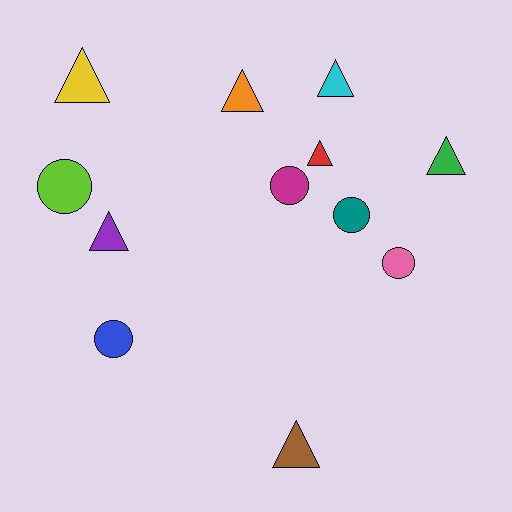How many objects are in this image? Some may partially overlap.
There are 12 objects.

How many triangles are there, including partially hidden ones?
There are 7 triangles.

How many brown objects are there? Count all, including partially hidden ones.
There is 1 brown object.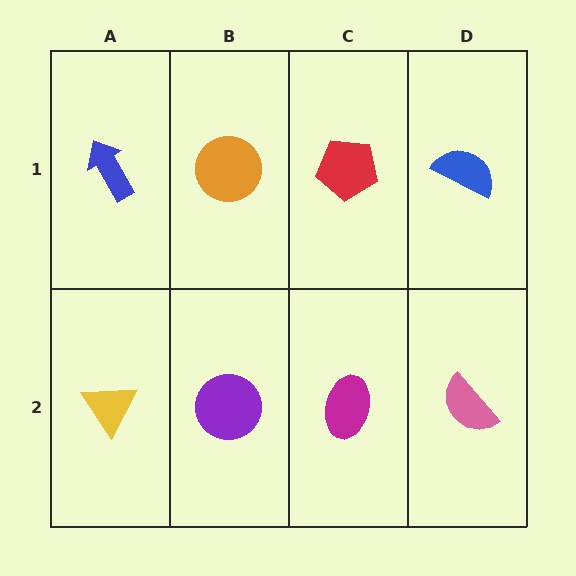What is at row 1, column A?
A blue arrow.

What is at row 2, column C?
A magenta ellipse.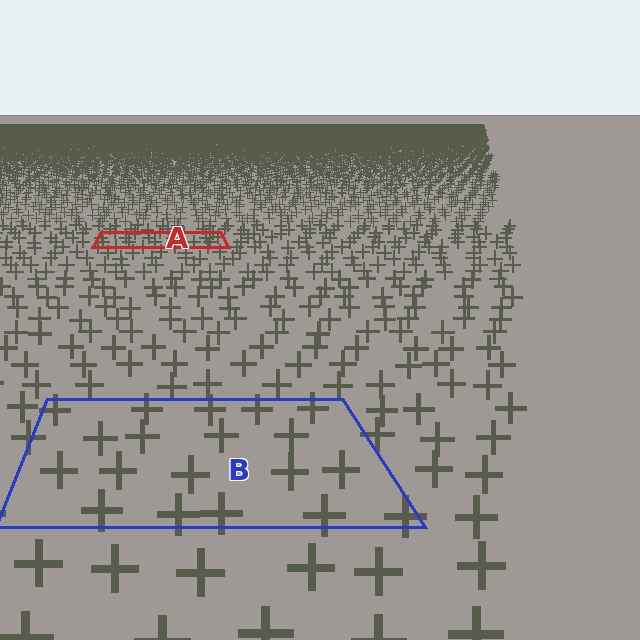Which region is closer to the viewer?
Region B is closer. The texture elements there are larger and more spread out.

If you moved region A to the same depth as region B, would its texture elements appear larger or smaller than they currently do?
They would appear larger. At a closer depth, the same texture elements are projected at a bigger on-screen size.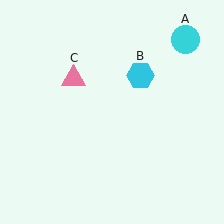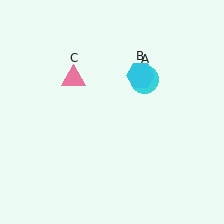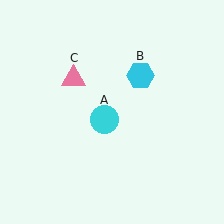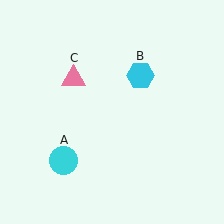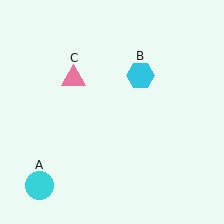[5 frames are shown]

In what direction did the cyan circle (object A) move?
The cyan circle (object A) moved down and to the left.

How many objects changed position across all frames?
1 object changed position: cyan circle (object A).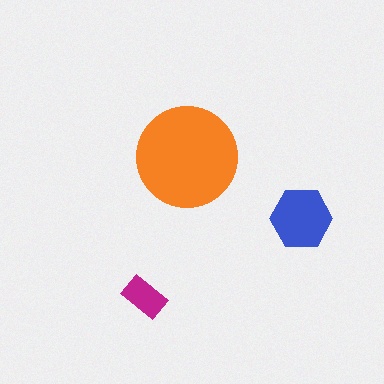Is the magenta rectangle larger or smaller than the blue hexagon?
Smaller.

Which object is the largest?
The orange circle.